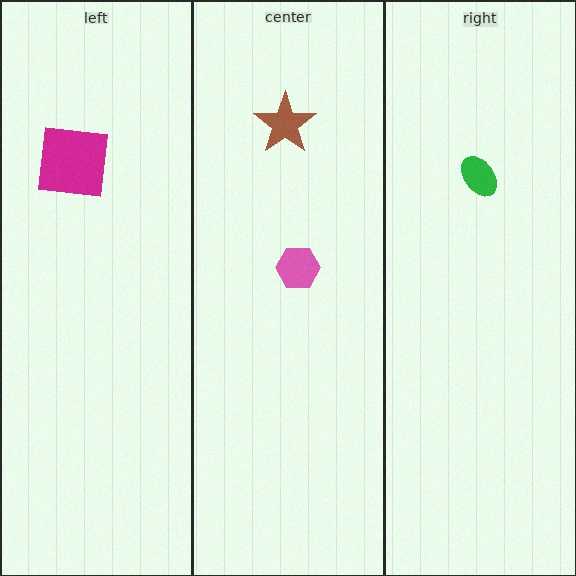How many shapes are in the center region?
2.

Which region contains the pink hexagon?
The center region.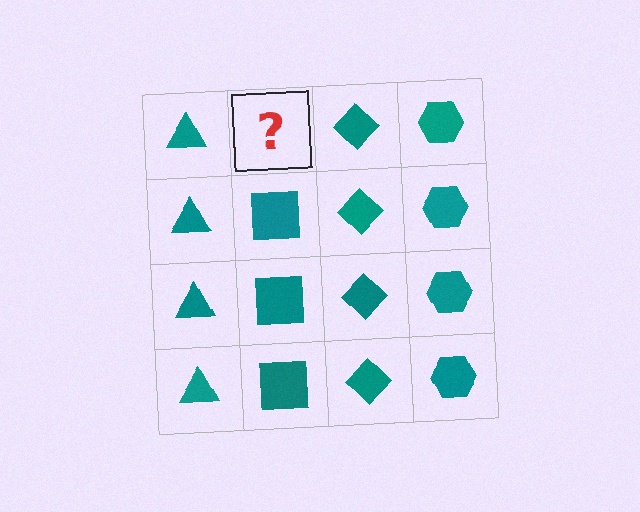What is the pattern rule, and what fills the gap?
The rule is that each column has a consistent shape. The gap should be filled with a teal square.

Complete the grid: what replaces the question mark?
The question mark should be replaced with a teal square.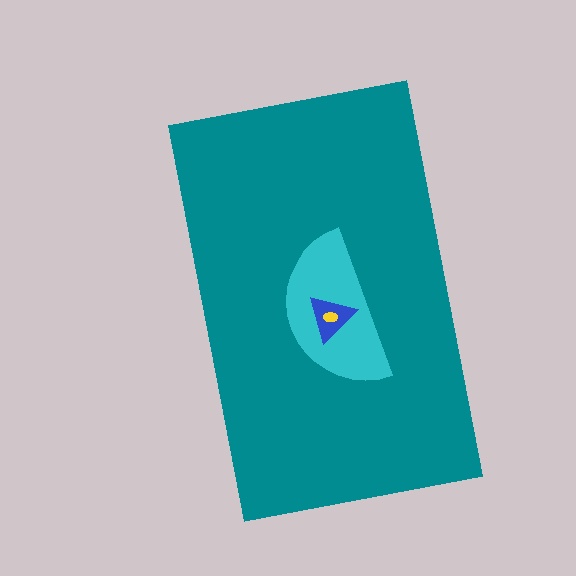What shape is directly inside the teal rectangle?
The cyan semicircle.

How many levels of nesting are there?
4.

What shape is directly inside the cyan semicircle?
The blue triangle.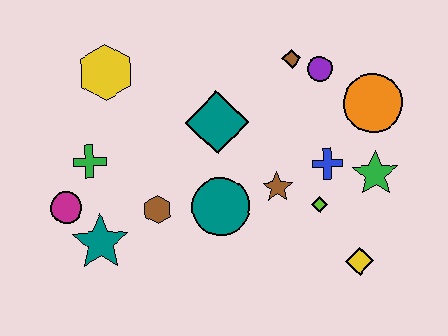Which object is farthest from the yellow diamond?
The yellow hexagon is farthest from the yellow diamond.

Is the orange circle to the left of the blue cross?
No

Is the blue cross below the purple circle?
Yes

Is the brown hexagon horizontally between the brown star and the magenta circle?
Yes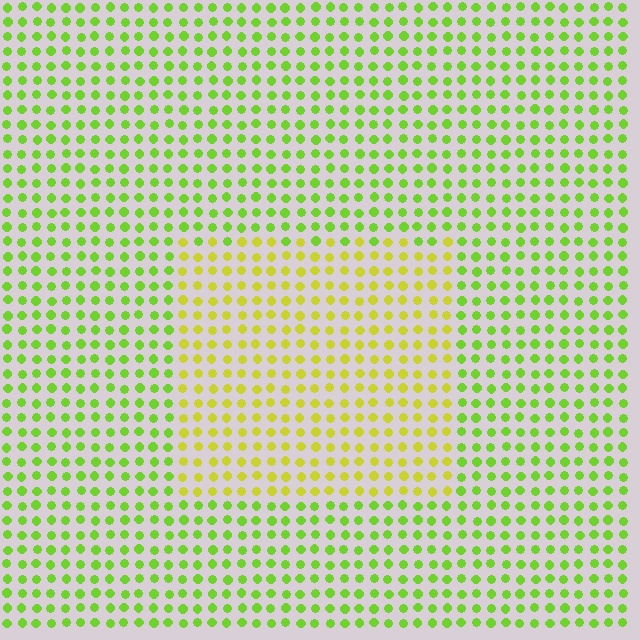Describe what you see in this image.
The image is filled with small lime elements in a uniform arrangement. A rectangle-shaped region is visible where the elements are tinted to a slightly different hue, forming a subtle color boundary.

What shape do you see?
I see a rectangle.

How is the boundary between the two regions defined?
The boundary is defined purely by a slight shift in hue (about 33 degrees). Spacing, size, and orientation are identical on both sides.